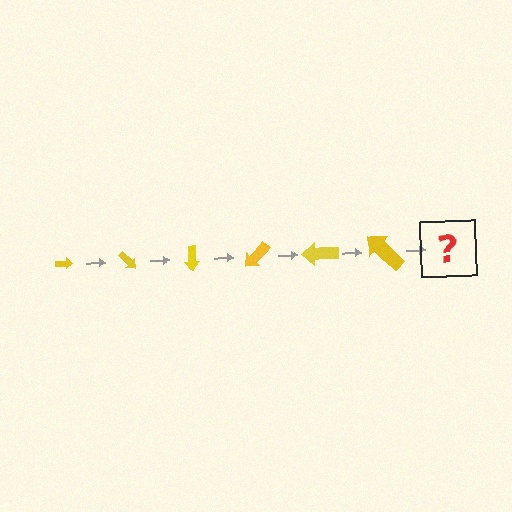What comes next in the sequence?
The next element should be an arrow, larger than the previous one and rotated 270 degrees from the start.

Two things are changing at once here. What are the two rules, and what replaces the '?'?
The two rules are that the arrow grows larger each step and it rotates 45 degrees each step. The '?' should be an arrow, larger than the previous one and rotated 270 degrees from the start.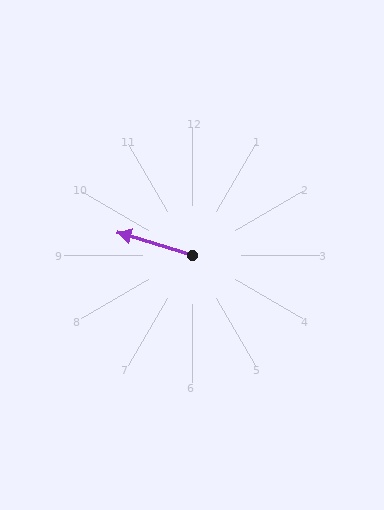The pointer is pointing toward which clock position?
Roughly 10 o'clock.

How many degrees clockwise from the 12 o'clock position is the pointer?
Approximately 287 degrees.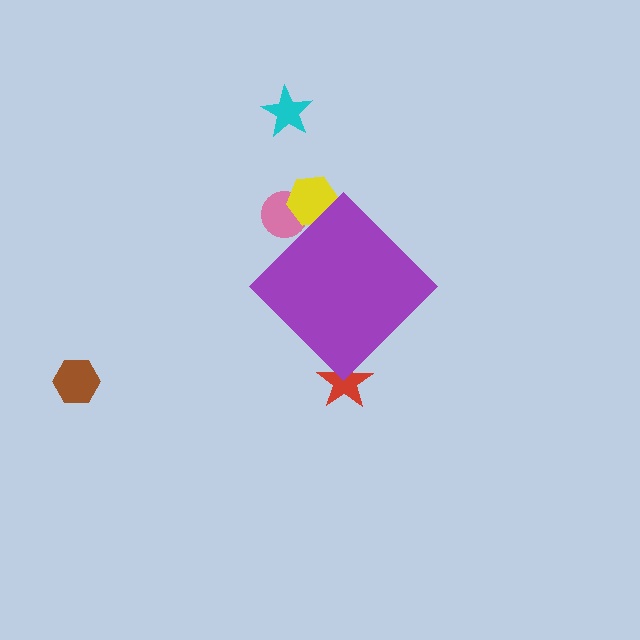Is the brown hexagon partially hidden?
No, the brown hexagon is fully visible.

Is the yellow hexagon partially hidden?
Yes, the yellow hexagon is partially hidden behind the purple diamond.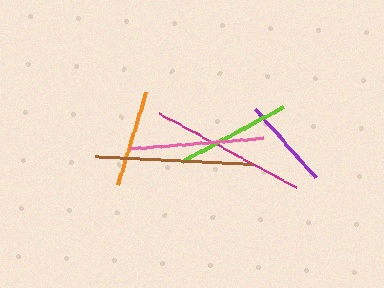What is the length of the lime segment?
The lime segment is approximately 115 pixels long.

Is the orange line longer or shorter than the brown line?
The brown line is longer than the orange line.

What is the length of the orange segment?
The orange segment is approximately 97 pixels long.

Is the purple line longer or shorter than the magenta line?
The magenta line is longer than the purple line.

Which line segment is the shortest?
The purple line is the shortest at approximately 91 pixels.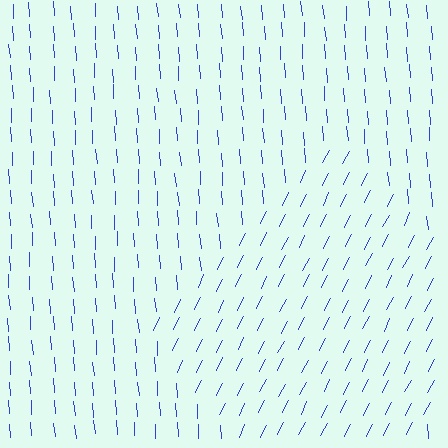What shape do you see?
I see a diamond.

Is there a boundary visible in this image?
Yes, there is a texture boundary formed by a change in line orientation.